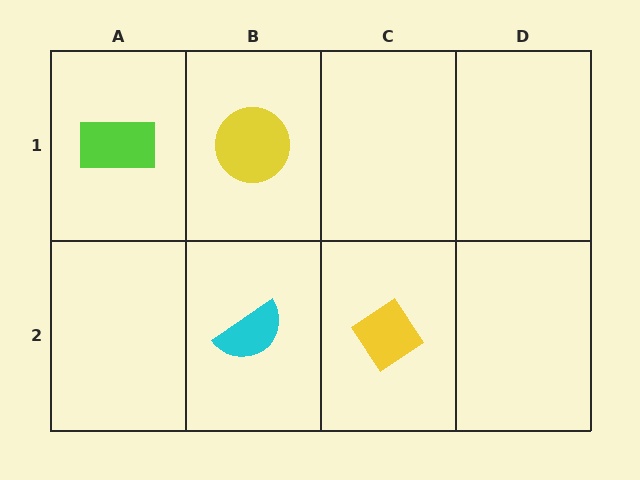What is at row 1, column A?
A lime rectangle.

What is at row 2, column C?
A yellow diamond.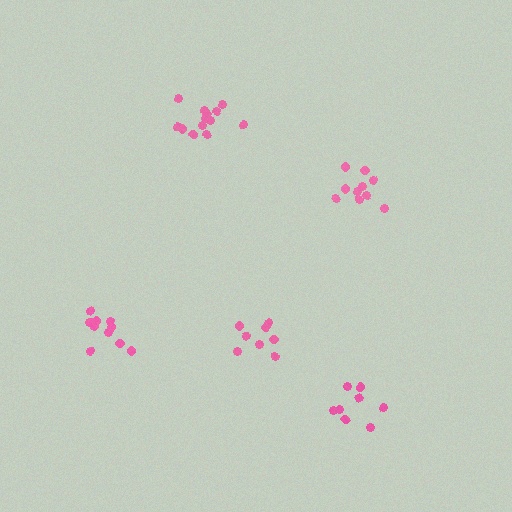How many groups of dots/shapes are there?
There are 5 groups.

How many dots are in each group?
Group 1: 8 dots, Group 2: 10 dots, Group 3: 14 dots, Group 4: 10 dots, Group 5: 8 dots (50 total).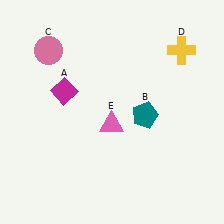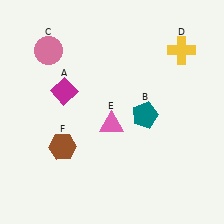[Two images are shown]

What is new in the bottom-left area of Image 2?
A brown hexagon (F) was added in the bottom-left area of Image 2.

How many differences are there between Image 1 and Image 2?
There is 1 difference between the two images.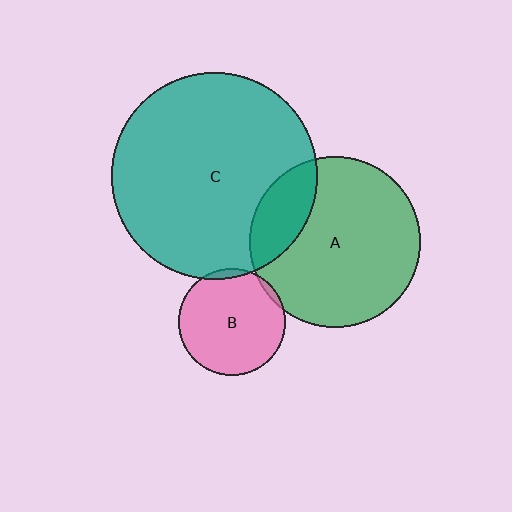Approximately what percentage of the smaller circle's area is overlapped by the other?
Approximately 5%.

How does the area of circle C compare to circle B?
Approximately 3.7 times.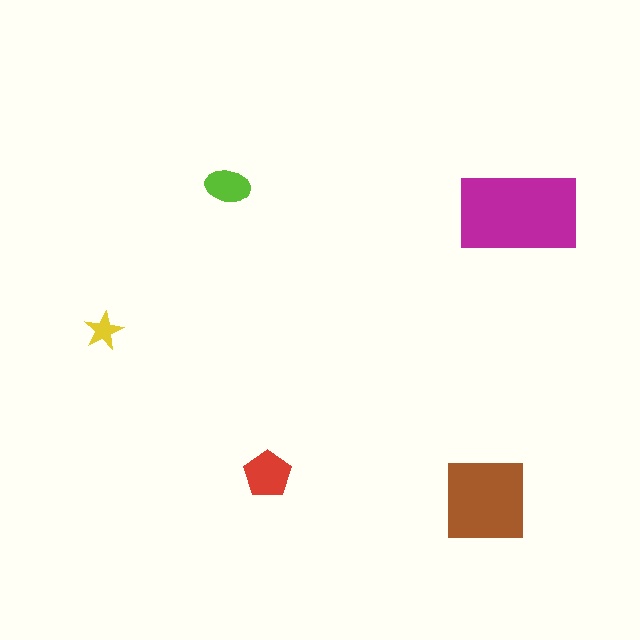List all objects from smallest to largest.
The yellow star, the lime ellipse, the red pentagon, the brown square, the magenta rectangle.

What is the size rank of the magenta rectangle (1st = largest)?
1st.